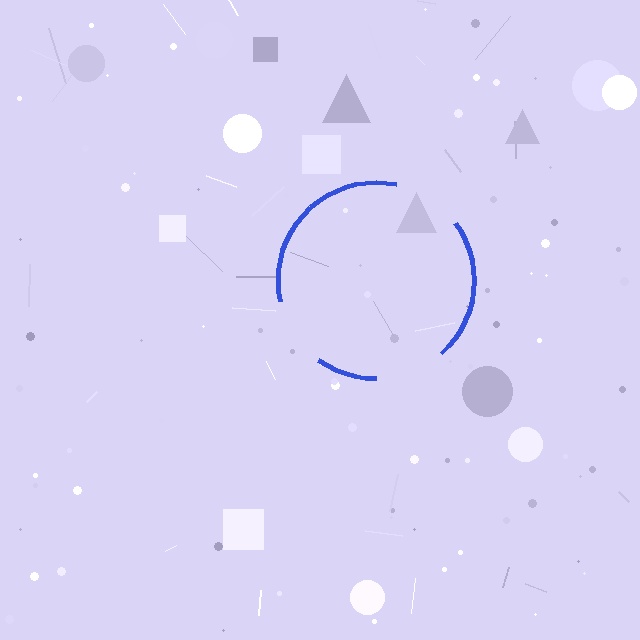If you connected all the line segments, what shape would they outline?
They would outline a circle.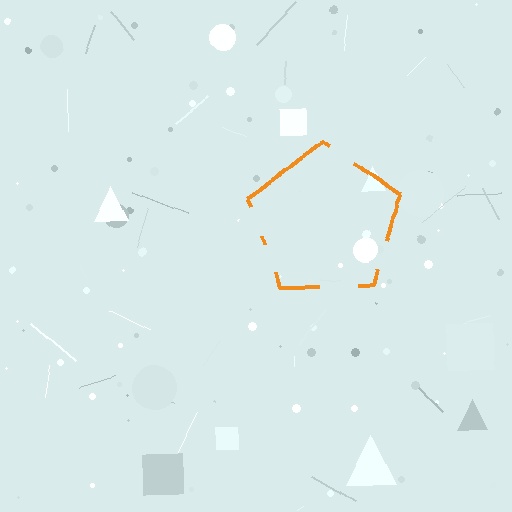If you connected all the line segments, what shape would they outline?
They would outline a pentagon.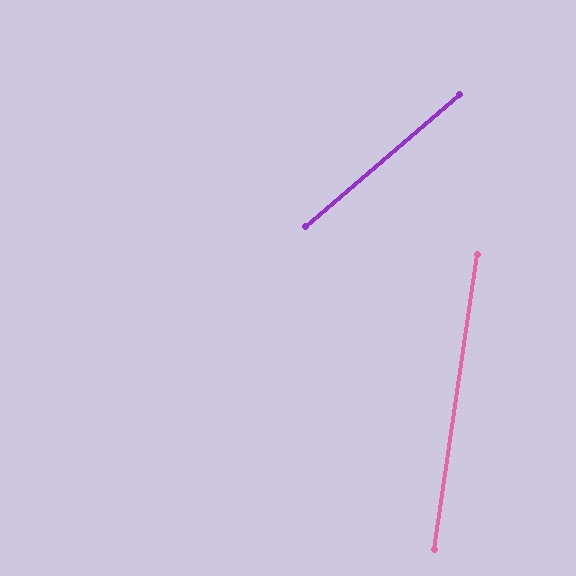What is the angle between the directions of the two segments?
Approximately 41 degrees.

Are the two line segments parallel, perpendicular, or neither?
Neither parallel nor perpendicular — they differ by about 41°.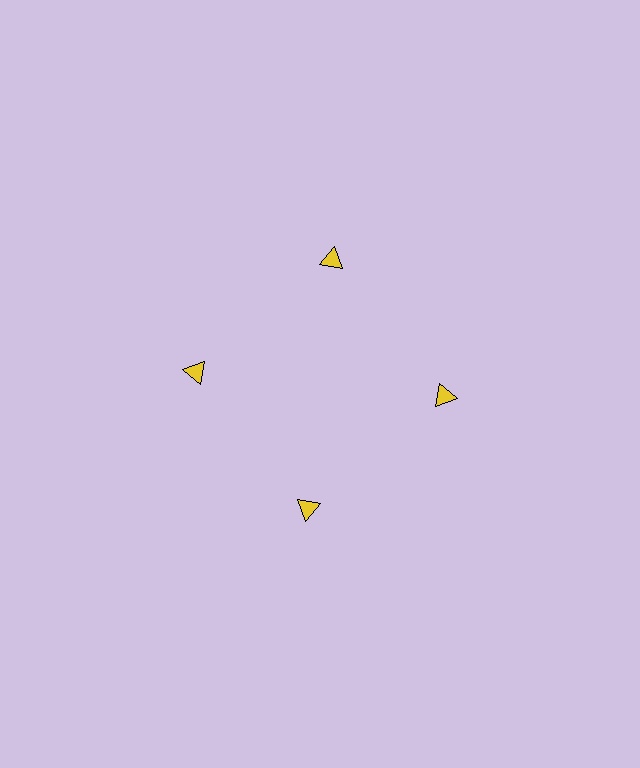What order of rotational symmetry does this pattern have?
This pattern has 4-fold rotational symmetry.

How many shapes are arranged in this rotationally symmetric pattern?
There are 4 shapes, arranged in 4 groups of 1.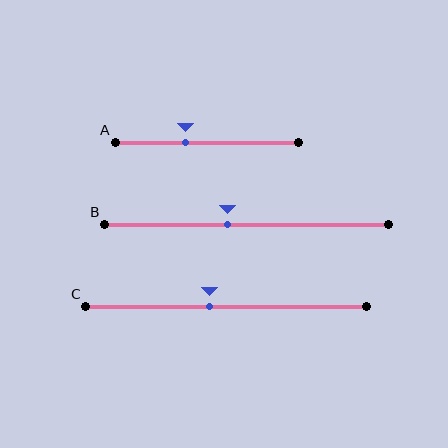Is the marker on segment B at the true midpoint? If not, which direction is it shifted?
No, the marker on segment B is shifted to the left by about 7% of the segment length.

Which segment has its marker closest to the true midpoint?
Segment C has its marker closest to the true midpoint.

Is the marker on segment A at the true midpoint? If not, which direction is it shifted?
No, the marker on segment A is shifted to the left by about 11% of the segment length.